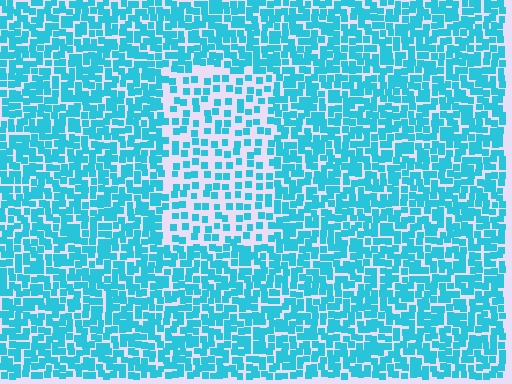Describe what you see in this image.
The image contains small cyan elements arranged at two different densities. A rectangle-shaped region is visible where the elements are less densely packed than the surrounding area.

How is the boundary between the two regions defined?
The boundary is defined by a change in element density (approximately 2.0x ratio). All elements are the same color, size, and shape.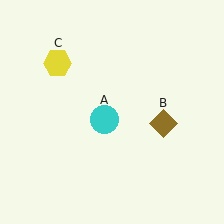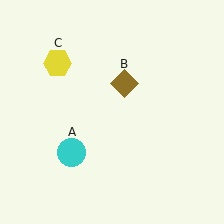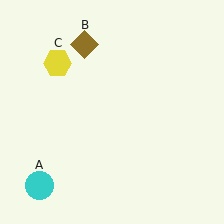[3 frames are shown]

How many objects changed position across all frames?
2 objects changed position: cyan circle (object A), brown diamond (object B).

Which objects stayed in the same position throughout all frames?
Yellow hexagon (object C) remained stationary.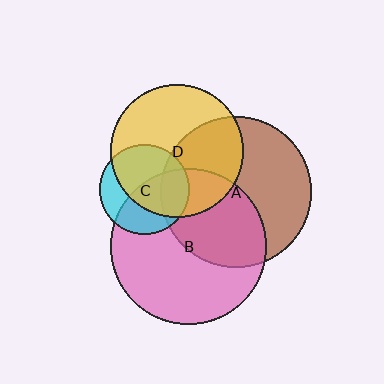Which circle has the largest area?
Circle B (pink).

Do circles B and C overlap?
Yes.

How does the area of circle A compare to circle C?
Approximately 2.8 times.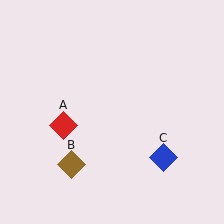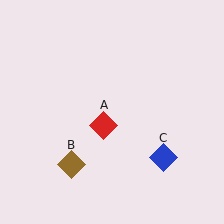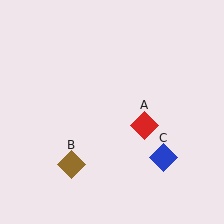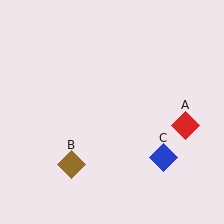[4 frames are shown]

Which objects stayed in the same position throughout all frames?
Brown diamond (object B) and blue diamond (object C) remained stationary.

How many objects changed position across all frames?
1 object changed position: red diamond (object A).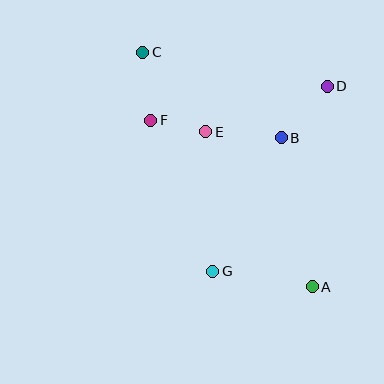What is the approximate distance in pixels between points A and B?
The distance between A and B is approximately 152 pixels.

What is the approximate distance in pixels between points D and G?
The distance between D and G is approximately 217 pixels.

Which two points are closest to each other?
Points E and F are closest to each other.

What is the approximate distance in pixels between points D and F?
The distance between D and F is approximately 180 pixels.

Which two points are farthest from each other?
Points A and C are farthest from each other.